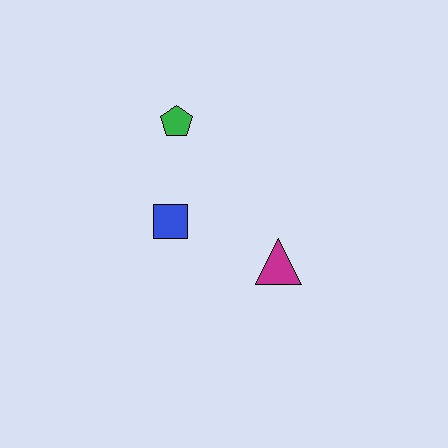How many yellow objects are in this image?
There are no yellow objects.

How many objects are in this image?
There are 3 objects.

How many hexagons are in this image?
There are no hexagons.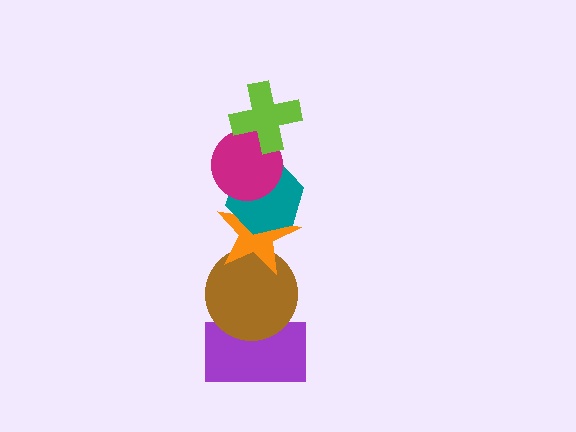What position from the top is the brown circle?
The brown circle is 5th from the top.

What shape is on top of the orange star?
The teal hexagon is on top of the orange star.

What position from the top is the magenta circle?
The magenta circle is 2nd from the top.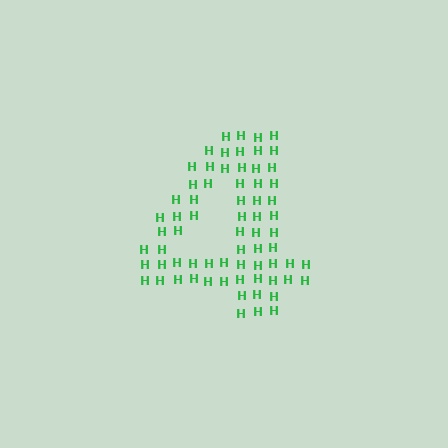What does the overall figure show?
The overall figure shows the digit 4.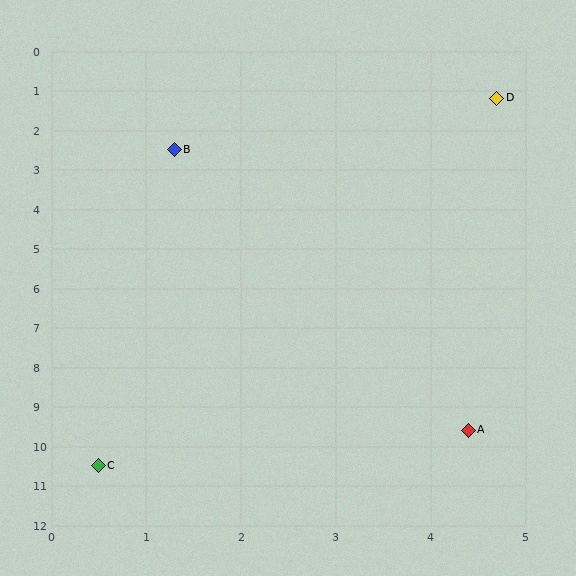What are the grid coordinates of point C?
Point C is at approximately (0.5, 10.5).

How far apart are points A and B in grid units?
Points A and B are about 7.7 grid units apart.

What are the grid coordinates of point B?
Point B is at approximately (1.3, 2.5).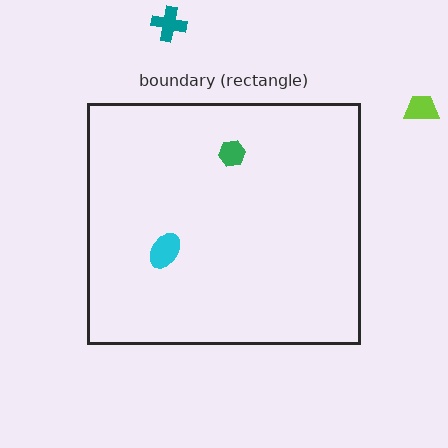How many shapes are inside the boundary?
2 inside, 2 outside.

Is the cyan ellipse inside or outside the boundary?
Inside.